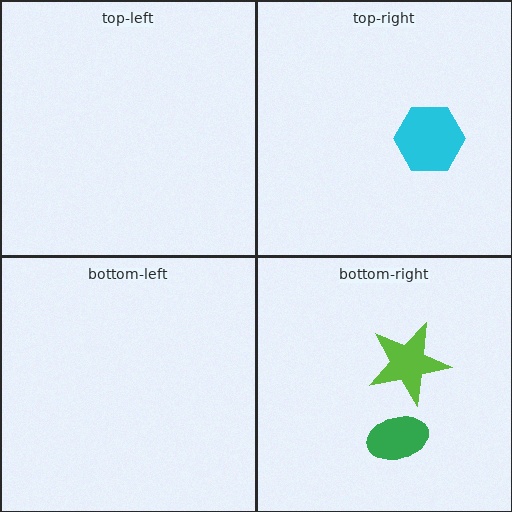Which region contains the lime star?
The bottom-right region.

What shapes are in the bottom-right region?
The green ellipse, the lime star.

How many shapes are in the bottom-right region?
2.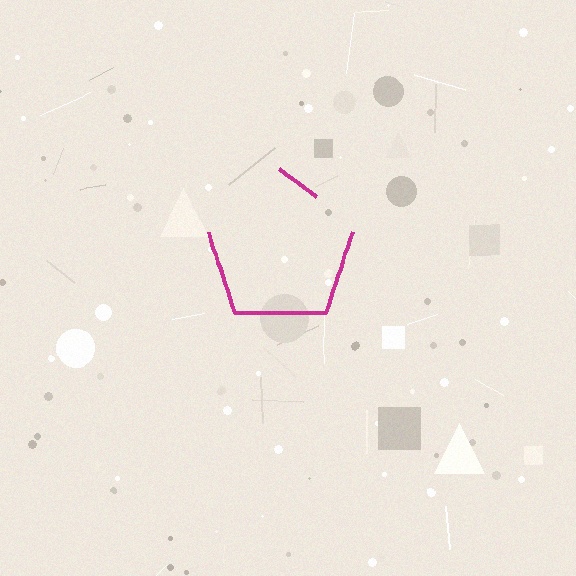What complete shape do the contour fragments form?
The contour fragments form a pentagon.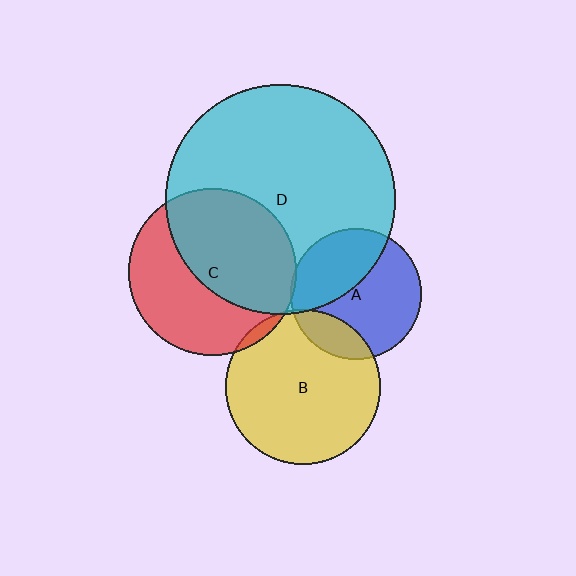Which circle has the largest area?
Circle D (cyan).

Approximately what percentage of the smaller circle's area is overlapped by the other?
Approximately 55%.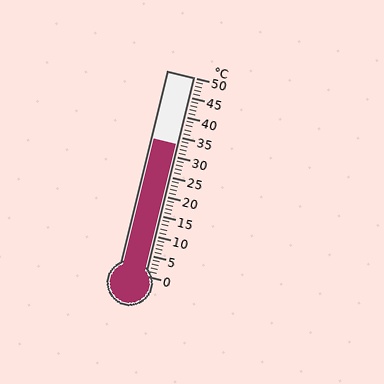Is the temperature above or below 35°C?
The temperature is below 35°C.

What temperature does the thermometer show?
The thermometer shows approximately 33°C.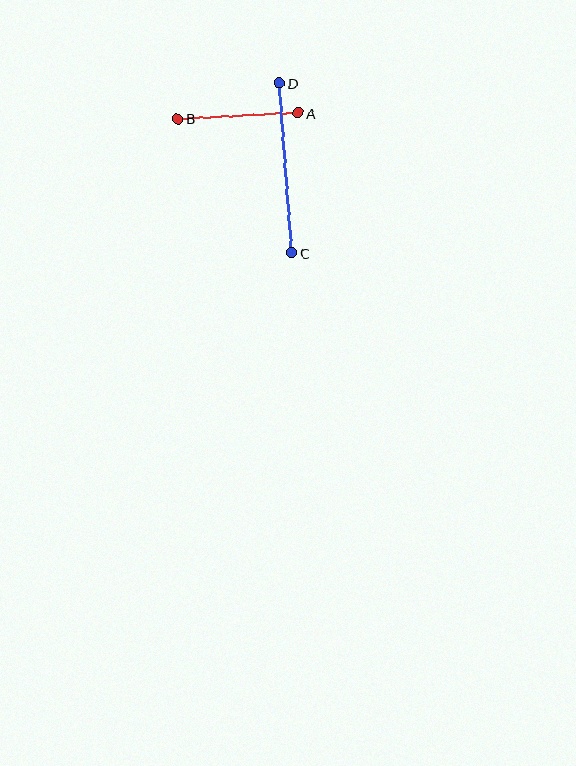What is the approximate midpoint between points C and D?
The midpoint is at approximately (286, 168) pixels.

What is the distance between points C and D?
The distance is approximately 170 pixels.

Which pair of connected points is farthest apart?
Points C and D are farthest apart.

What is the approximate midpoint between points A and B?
The midpoint is at approximately (238, 116) pixels.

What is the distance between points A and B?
The distance is approximately 121 pixels.